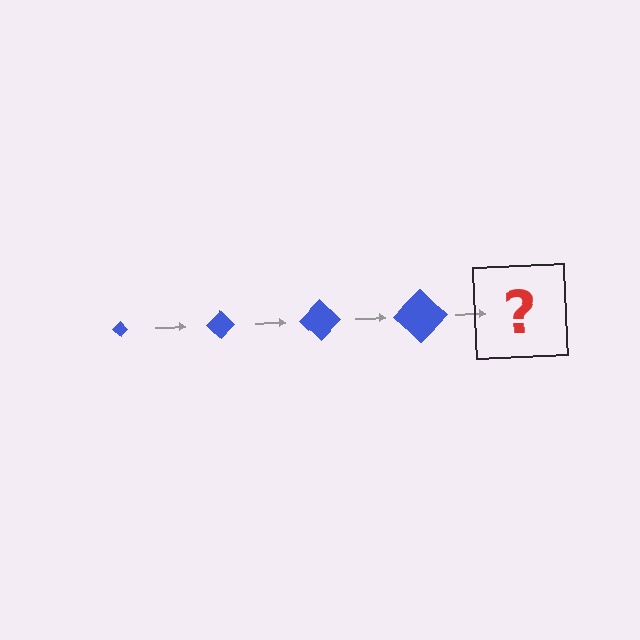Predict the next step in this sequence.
The next step is a blue diamond, larger than the previous one.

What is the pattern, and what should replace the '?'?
The pattern is that the diamond gets progressively larger each step. The '?' should be a blue diamond, larger than the previous one.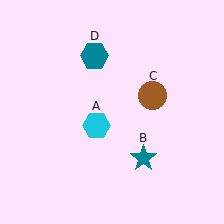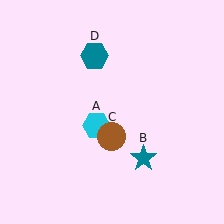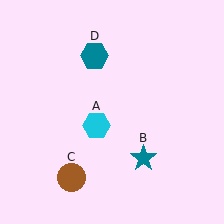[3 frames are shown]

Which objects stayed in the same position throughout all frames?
Cyan hexagon (object A) and teal star (object B) and teal hexagon (object D) remained stationary.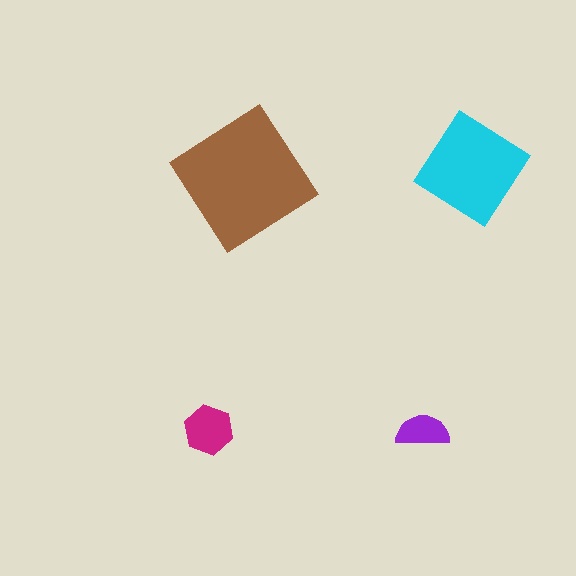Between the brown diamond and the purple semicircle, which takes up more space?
The brown diamond.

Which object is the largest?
The brown diamond.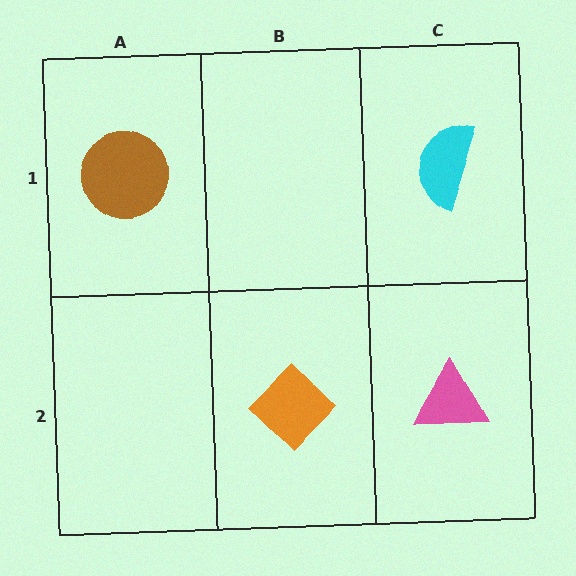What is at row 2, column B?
An orange diamond.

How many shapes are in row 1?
2 shapes.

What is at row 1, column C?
A cyan semicircle.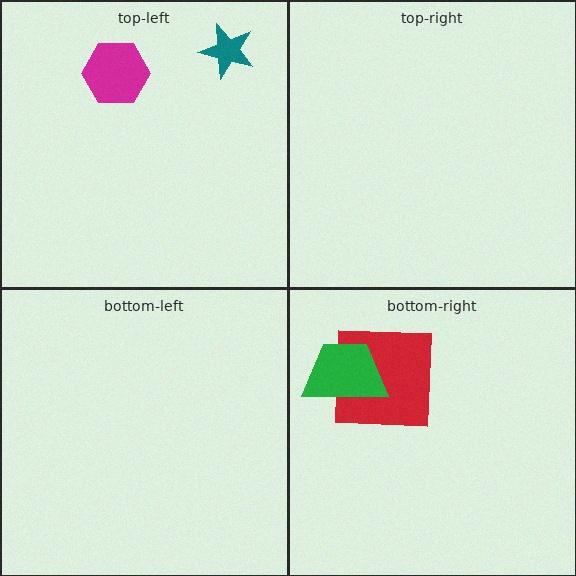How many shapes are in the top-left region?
2.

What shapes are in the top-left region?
The teal star, the magenta hexagon.